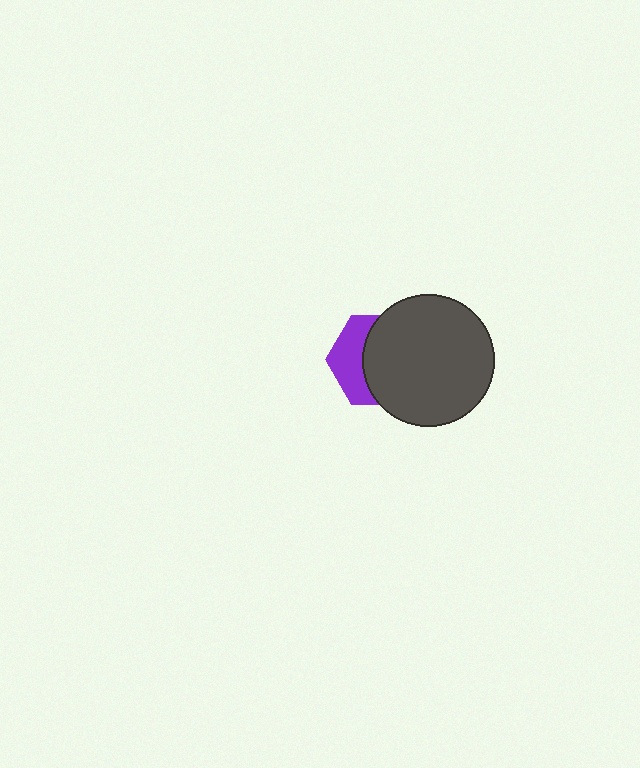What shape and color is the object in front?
The object in front is a dark gray circle.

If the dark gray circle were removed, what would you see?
You would see the complete purple hexagon.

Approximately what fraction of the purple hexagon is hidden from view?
Roughly 63% of the purple hexagon is hidden behind the dark gray circle.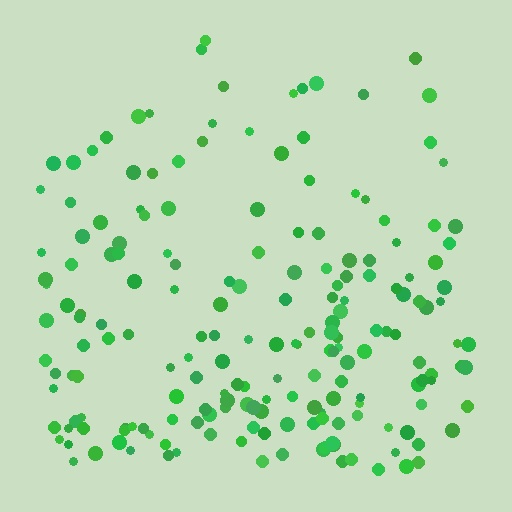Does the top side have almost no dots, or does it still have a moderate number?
Still a moderate number, just noticeably fewer than the bottom.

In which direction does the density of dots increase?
From top to bottom, with the bottom side densest.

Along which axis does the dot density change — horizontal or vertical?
Vertical.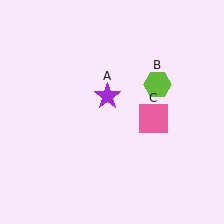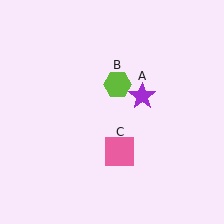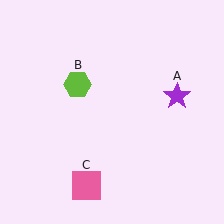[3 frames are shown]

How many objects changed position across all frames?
3 objects changed position: purple star (object A), lime hexagon (object B), pink square (object C).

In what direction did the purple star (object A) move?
The purple star (object A) moved right.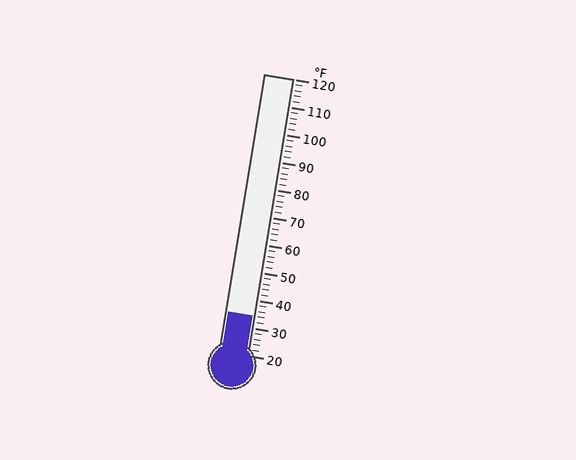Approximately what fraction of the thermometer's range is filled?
The thermometer is filled to approximately 15% of its range.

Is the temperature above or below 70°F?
The temperature is below 70°F.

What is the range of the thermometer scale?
The thermometer scale ranges from 20°F to 120°F.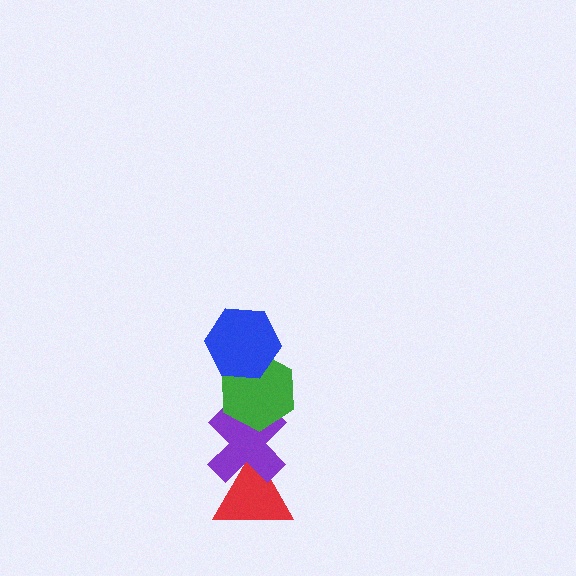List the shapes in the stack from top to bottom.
From top to bottom: the blue hexagon, the green hexagon, the purple cross, the red triangle.